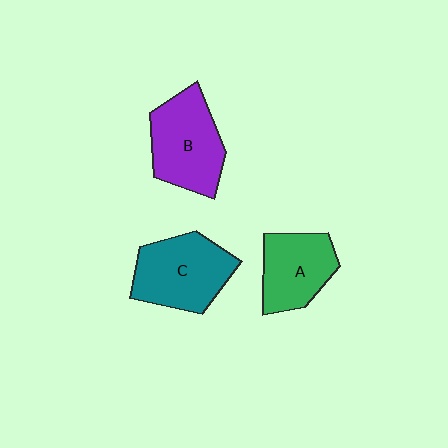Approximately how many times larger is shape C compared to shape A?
Approximately 1.3 times.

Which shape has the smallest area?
Shape A (green).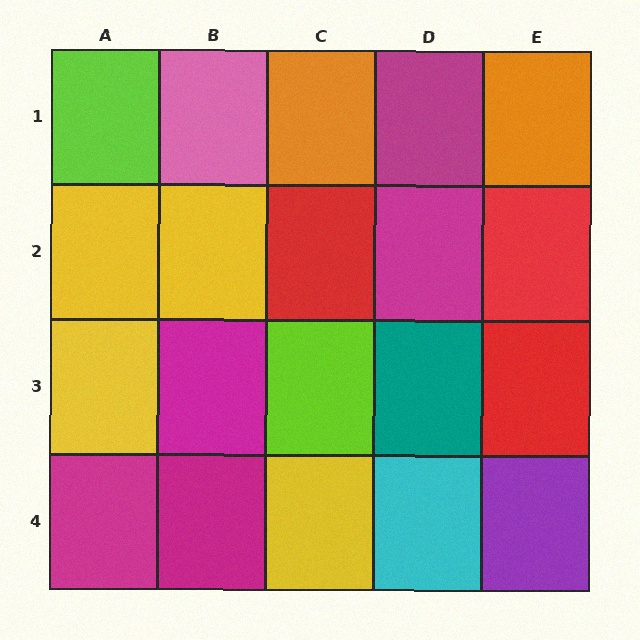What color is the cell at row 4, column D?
Cyan.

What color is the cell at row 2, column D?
Magenta.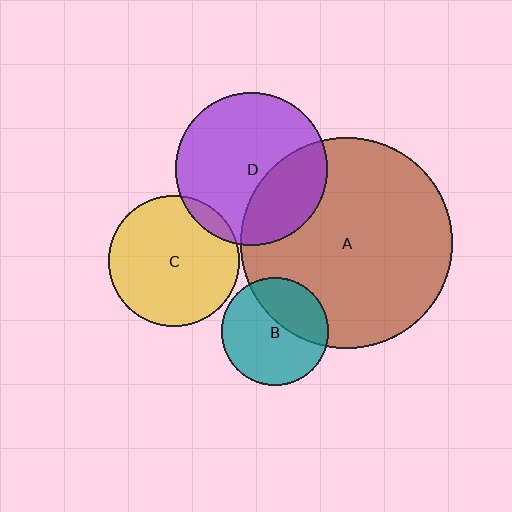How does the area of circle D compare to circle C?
Approximately 1.4 times.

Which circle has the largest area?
Circle A (brown).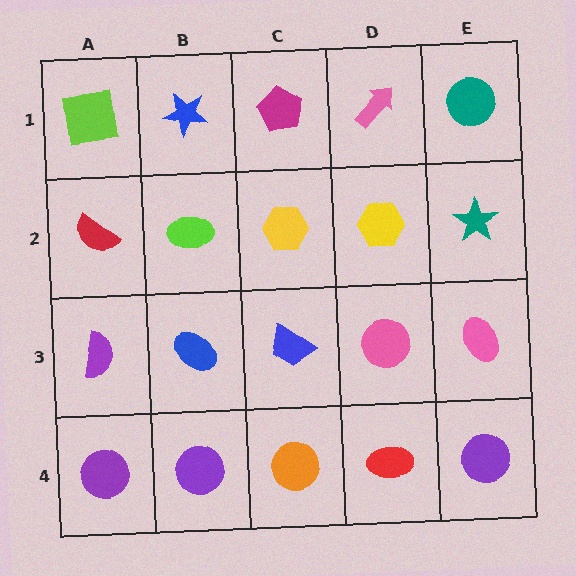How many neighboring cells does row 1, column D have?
3.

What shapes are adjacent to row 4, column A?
A purple semicircle (row 3, column A), a purple circle (row 4, column B).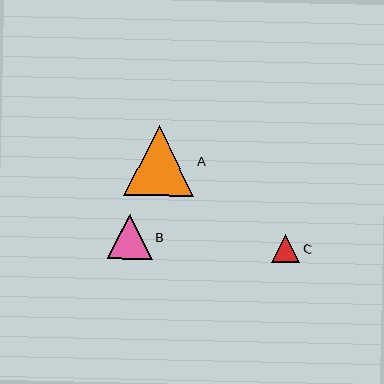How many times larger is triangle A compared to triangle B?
Triangle A is approximately 1.5 times the size of triangle B.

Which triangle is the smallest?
Triangle C is the smallest with a size of approximately 28 pixels.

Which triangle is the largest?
Triangle A is the largest with a size of approximately 69 pixels.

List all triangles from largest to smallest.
From largest to smallest: A, B, C.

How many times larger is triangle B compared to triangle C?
Triangle B is approximately 1.6 times the size of triangle C.